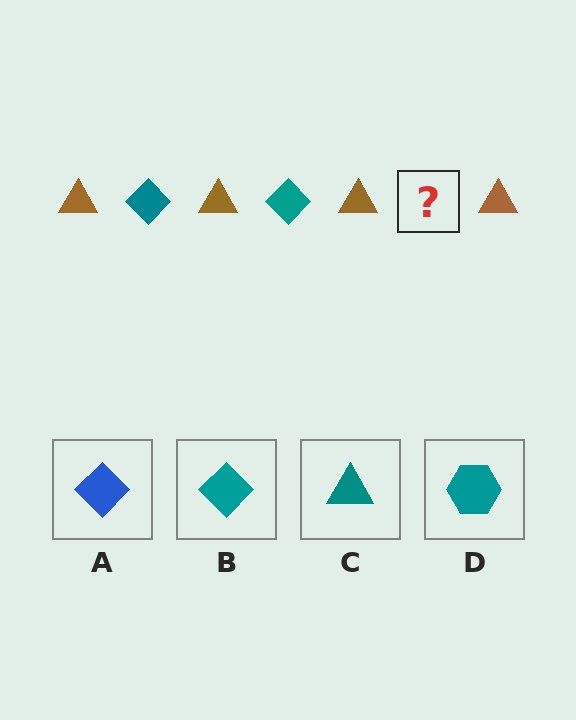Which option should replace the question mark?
Option B.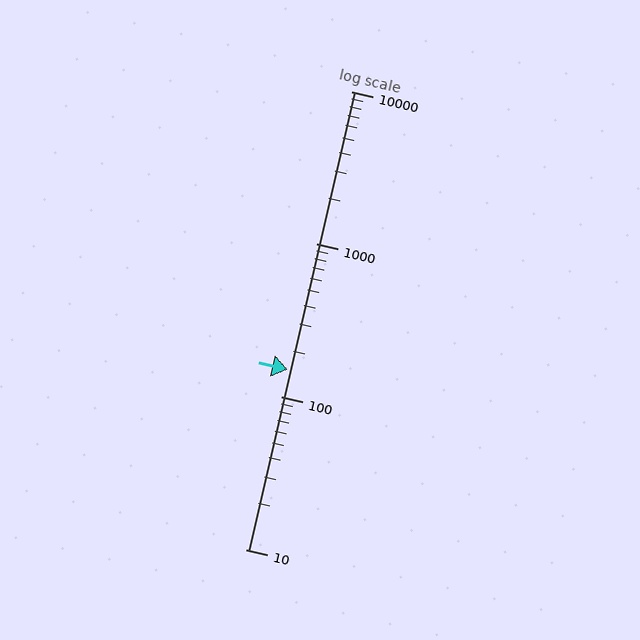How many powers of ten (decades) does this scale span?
The scale spans 3 decades, from 10 to 10000.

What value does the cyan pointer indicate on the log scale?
The pointer indicates approximately 150.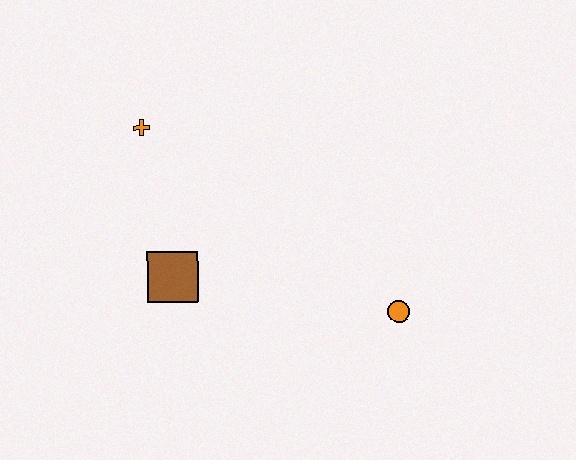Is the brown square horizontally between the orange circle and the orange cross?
Yes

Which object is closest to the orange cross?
The brown square is closest to the orange cross.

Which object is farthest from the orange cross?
The orange circle is farthest from the orange cross.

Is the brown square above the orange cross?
No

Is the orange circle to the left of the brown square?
No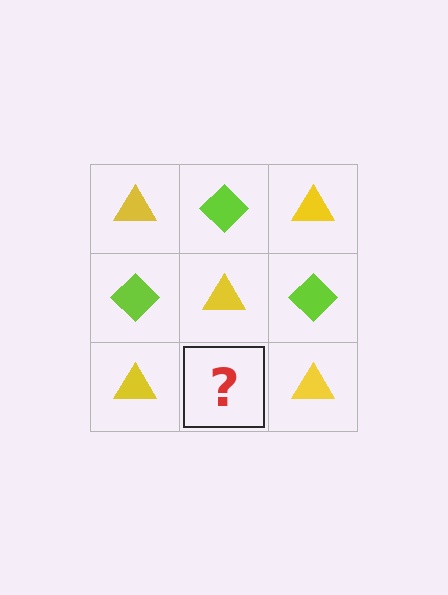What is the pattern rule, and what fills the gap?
The rule is that it alternates yellow triangle and lime diamond in a checkerboard pattern. The gap should be filled with a lime diamond.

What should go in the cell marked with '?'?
The missing cell should contain a lime diamond.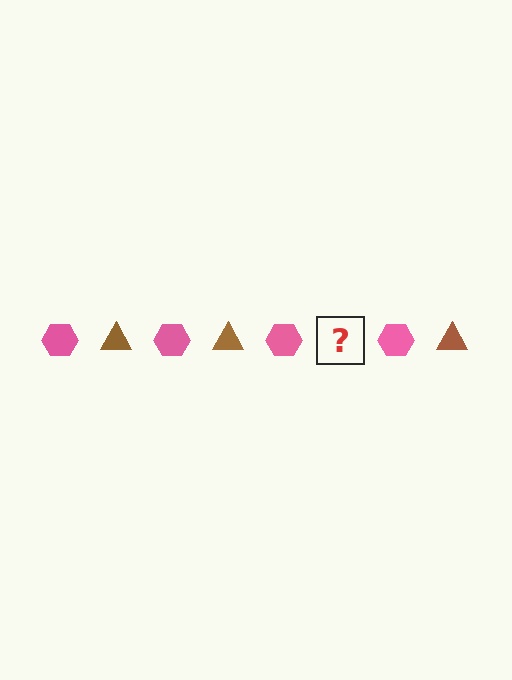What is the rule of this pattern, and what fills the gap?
The rule is that the pattern alternates between pink hexagon and brown triangle. The gap should be filled with a brown triangle.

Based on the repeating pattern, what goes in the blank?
The blank should be a brown triangle.